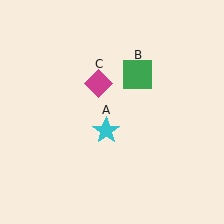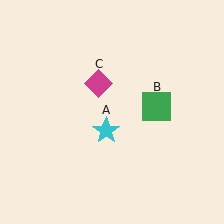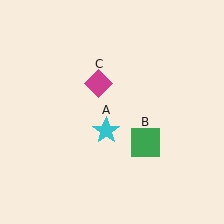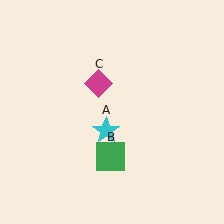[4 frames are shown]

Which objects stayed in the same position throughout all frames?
Cyan star (object A) and magenta diamond (object C) remained stationary.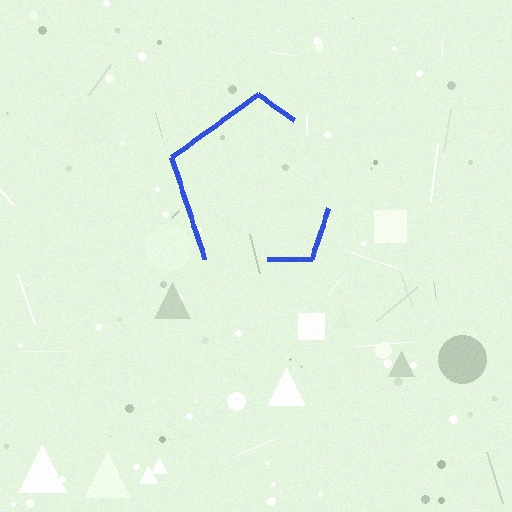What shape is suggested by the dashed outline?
The dashed outline suggests a pentagon.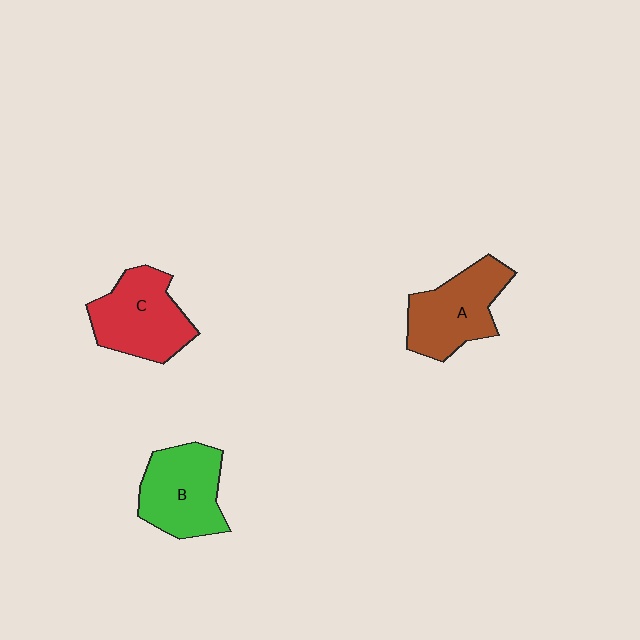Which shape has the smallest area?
Shape A (brown).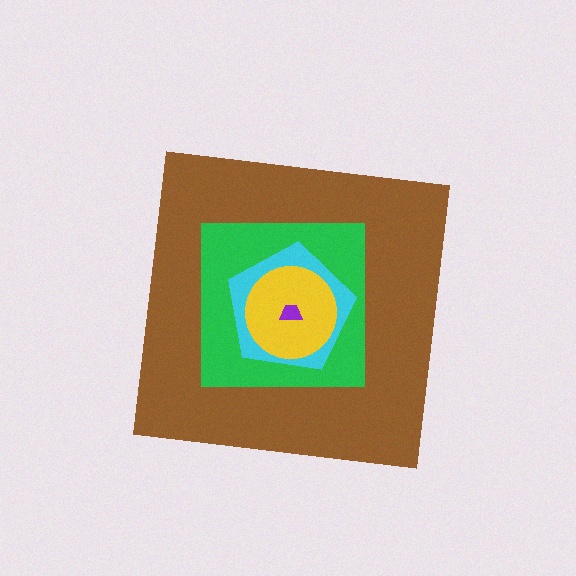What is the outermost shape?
The brown square.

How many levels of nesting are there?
5.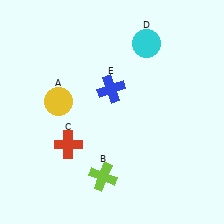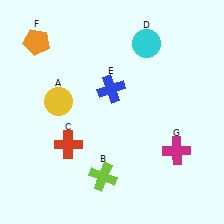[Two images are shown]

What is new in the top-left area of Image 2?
An orange pentagon (F) was added in the top-left area of Image 2.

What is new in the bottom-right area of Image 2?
A magenta cross (G) was added in the bottom-right area of Image 2.